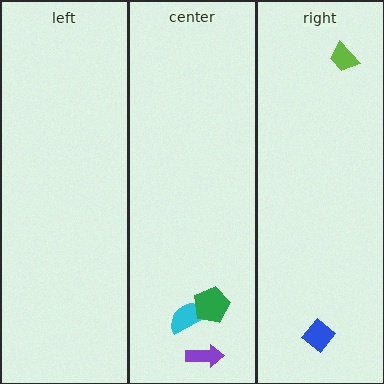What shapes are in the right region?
The blue diamond, the lime trapezoid.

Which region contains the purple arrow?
The center region.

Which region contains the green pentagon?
The center region.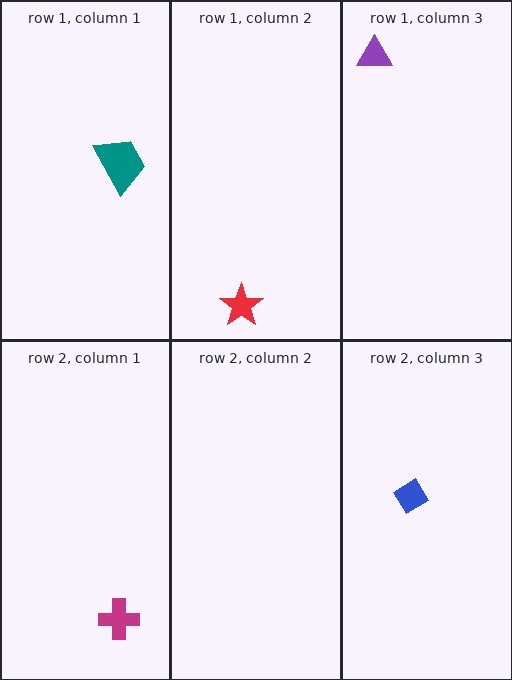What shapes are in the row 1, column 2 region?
The red star.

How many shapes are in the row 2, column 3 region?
1.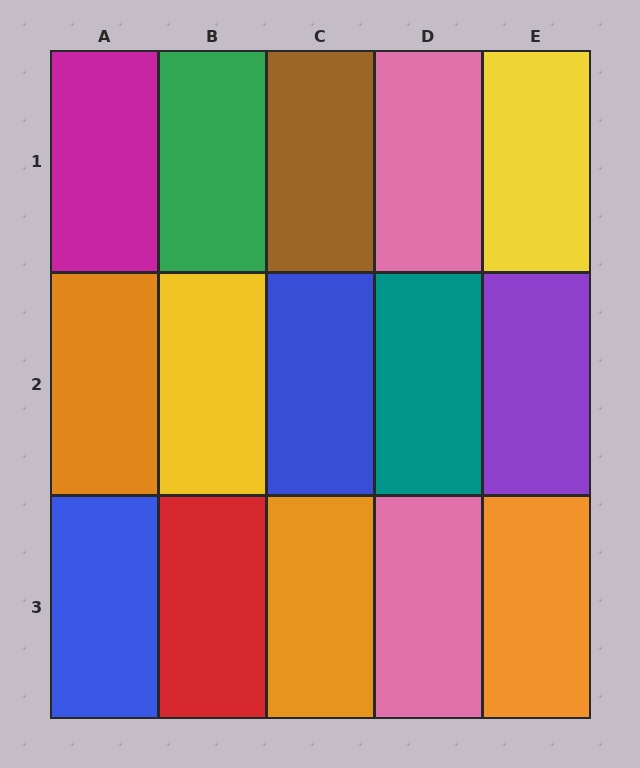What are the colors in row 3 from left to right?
Blue, red, orange, pink, orange.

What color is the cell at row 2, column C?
Blue.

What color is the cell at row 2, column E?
Purple.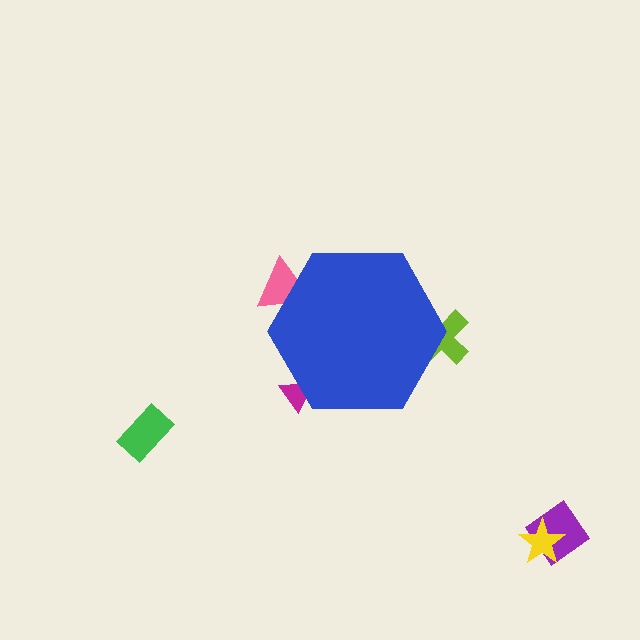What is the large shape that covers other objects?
A blue hexagon.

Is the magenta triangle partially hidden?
Yes, the magenta triangle is partially hidden behind the blue hexagon.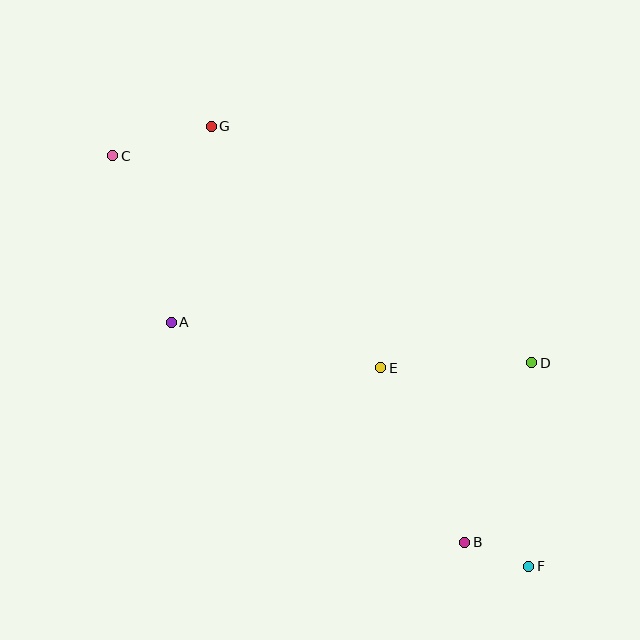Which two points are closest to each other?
Points B and F are closest to each other.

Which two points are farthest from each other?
Points C and F are farthest from each other.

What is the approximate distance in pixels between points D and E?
The distance between D and E is approximately 151 pixels.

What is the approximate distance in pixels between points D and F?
The distance between D and F is approximately 203 pixels.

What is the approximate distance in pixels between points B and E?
The distance between B and E is approximately 194 pixels.